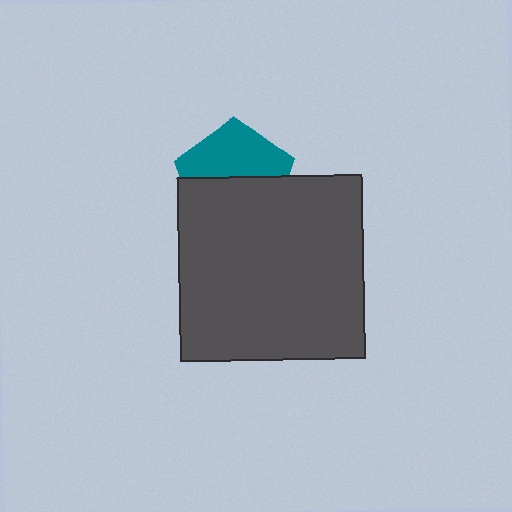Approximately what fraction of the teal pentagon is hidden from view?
Roughly 54% of the teal pentagon is hidden behind the dark gray square.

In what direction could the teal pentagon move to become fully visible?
The teal pentagon could move up. That would shift it out from behind the dark gray square entirely.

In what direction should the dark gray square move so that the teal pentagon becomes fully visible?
The dark gray square should move down. That is the shortest direction to clear the overlap and leave the teal pentagon fully visible.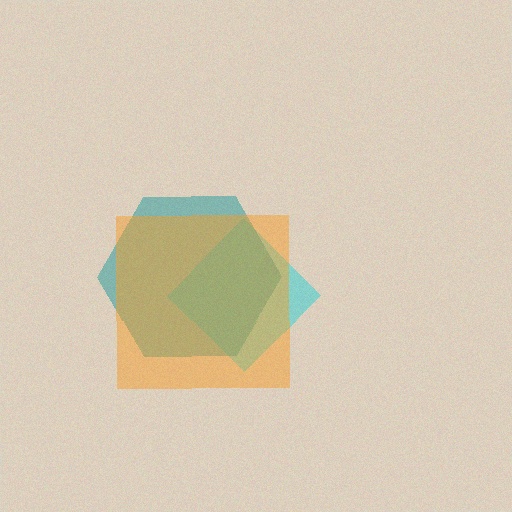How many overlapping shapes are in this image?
There are 3 overlapping shapes in the image.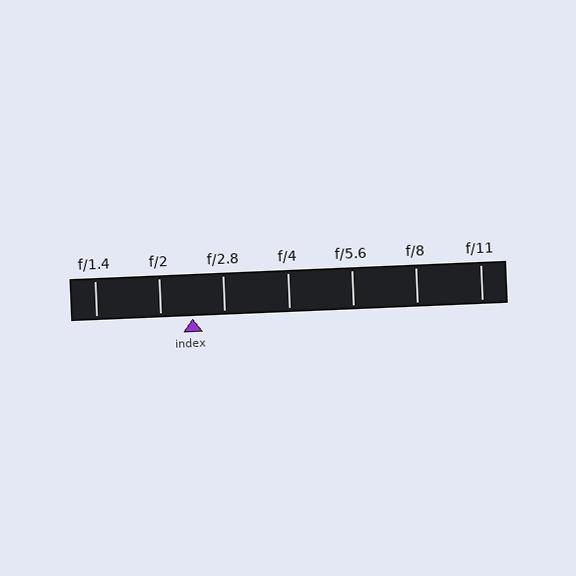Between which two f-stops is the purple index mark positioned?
The index mark is between f/2 and f/2.8.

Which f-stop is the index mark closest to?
The index mark is closest to f/2.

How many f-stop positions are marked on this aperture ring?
There are 7 f-stop positions marked.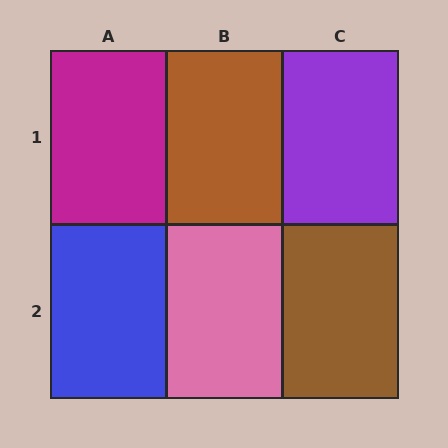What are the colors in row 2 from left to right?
Blue, pink, brown.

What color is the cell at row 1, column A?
Magenta.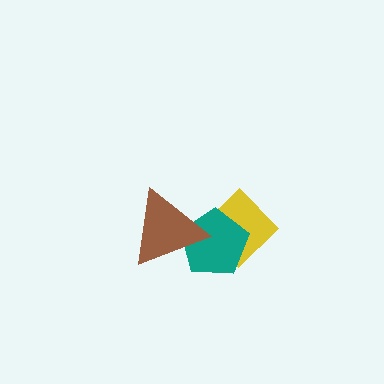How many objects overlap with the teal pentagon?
2 objects overlap with the teal pentagon.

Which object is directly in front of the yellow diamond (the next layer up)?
The teal pentagon is directly in front of the yellow diamond.